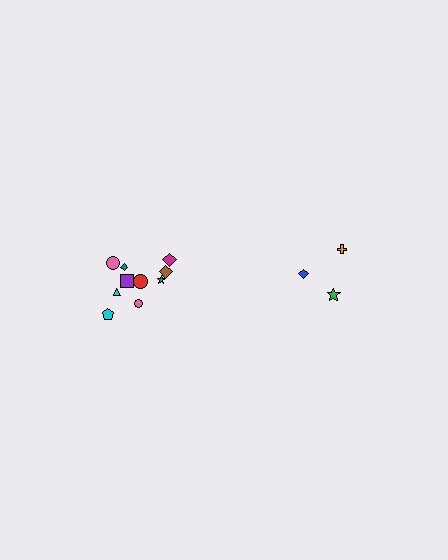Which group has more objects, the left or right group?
The left group.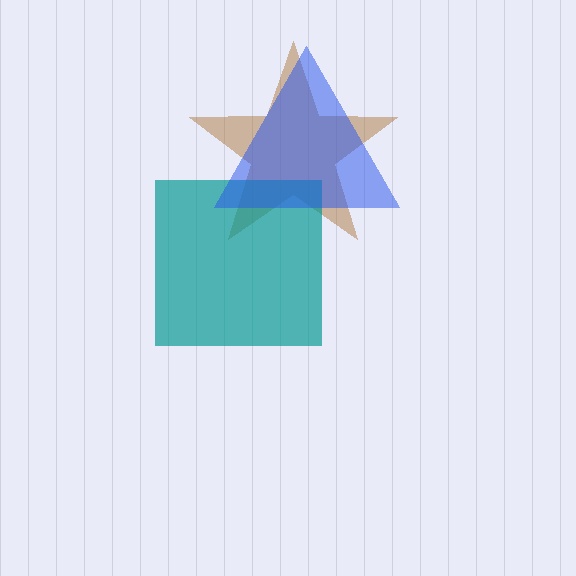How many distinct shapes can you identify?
There are 3 distinct shapes: a brown star, a teal square, a blue triangle.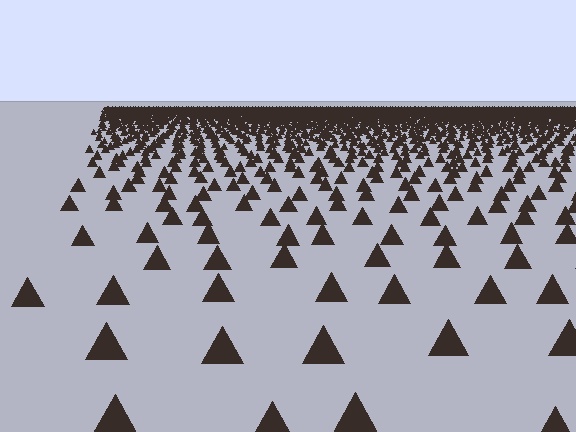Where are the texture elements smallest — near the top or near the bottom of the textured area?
Near the top.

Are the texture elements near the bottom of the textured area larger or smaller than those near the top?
Larger. Near the bottom, elements are closer to the viewer and appear at a bigger on-screen size.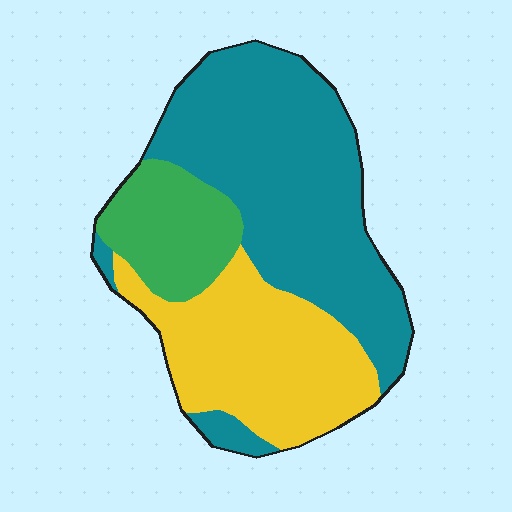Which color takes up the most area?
Teal, at roughly 50%.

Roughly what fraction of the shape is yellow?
Yellow covers 32% of the shape.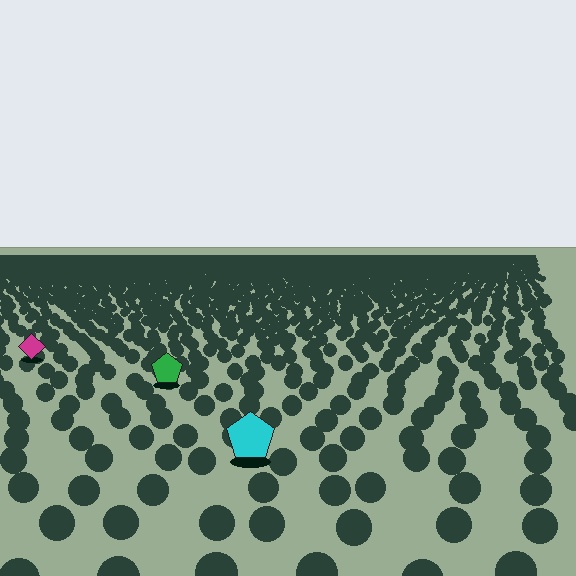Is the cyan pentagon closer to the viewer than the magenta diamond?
Yes. The cyan pentagon is closer — you can tell from the texture gradient: the ground texture is coarser near it.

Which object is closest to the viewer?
The cyan pentagon is closest. The texture marks near it are larger and more spread out.